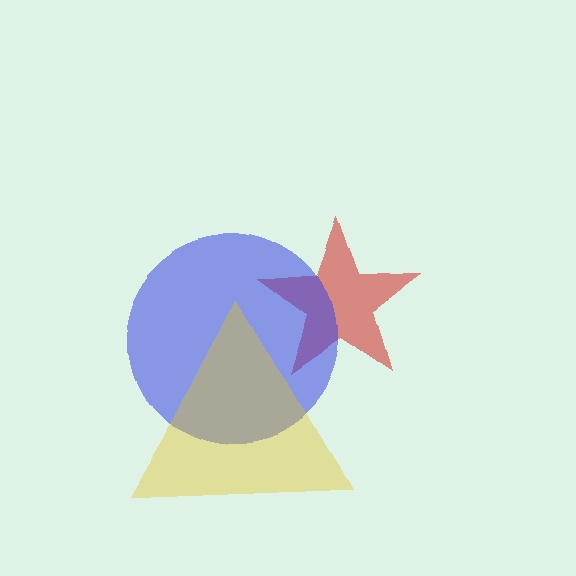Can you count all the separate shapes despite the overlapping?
Yes, there are 3 separate shapes.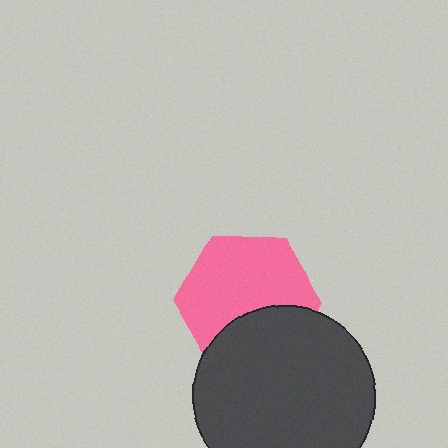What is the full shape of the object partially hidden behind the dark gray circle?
The partially hidden object is a pink hexagon.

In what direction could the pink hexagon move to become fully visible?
The pink hexagon could move up. That would shift it out from behind the dark gray circle entirely.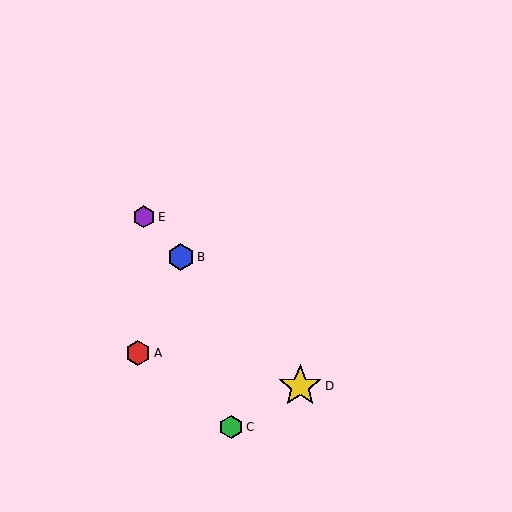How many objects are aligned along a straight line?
3 objects (B, D, E) are aligned along a straight line.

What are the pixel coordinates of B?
Object B is at (181, 257).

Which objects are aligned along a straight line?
Objects B, D, E are aligned along a straight line.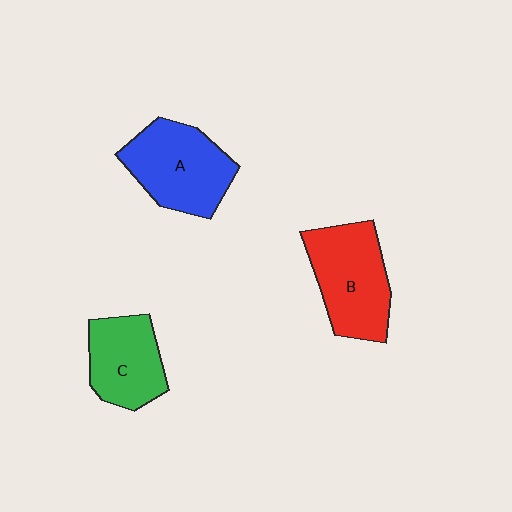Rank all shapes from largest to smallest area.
From largest to smallest: A (blue), B (red), C (green).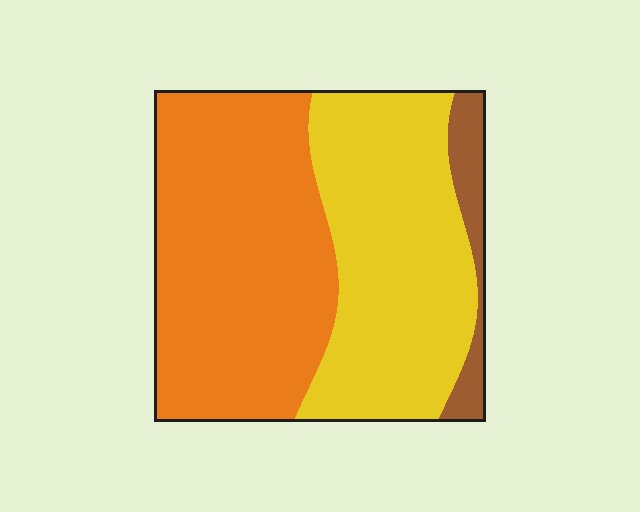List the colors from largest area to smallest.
From largest to smallest: orange, yellow, brown.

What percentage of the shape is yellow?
Yellow takes up about two fifths (2/5) of the shape.